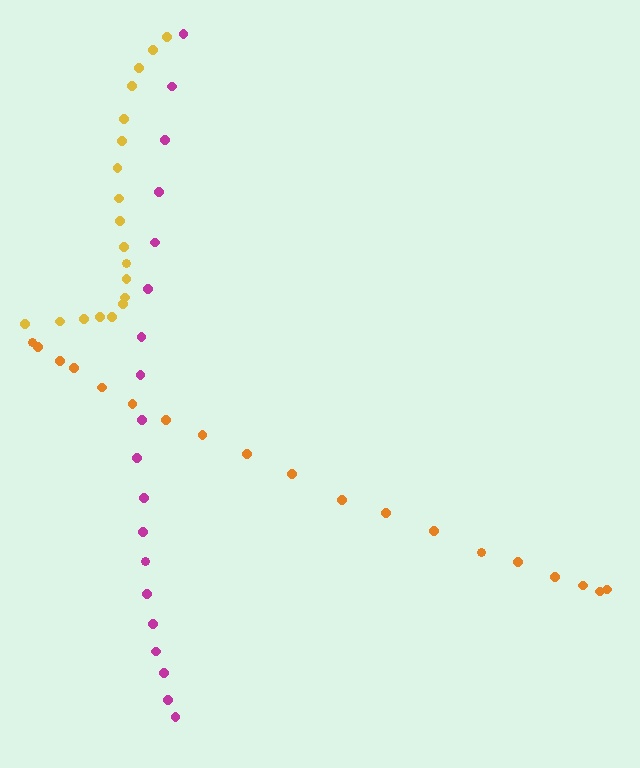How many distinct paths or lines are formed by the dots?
There are 3 distinct paths.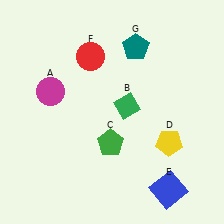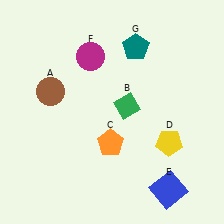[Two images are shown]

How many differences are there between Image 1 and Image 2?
There are 3 differences between the two images.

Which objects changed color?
A changed from magenta to brown. C changed from green to orange. F changed from red to magenta.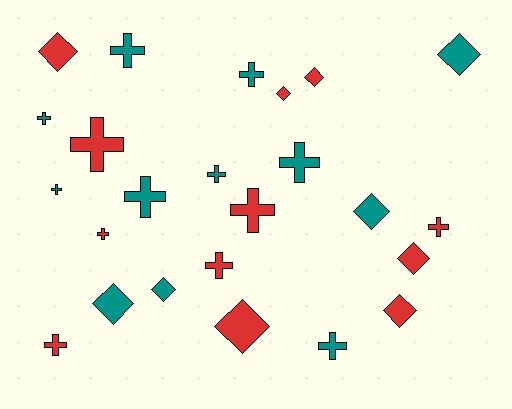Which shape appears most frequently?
Cross, with 14 objects.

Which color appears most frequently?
Red, with 12 objects.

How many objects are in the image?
There are 24 objects.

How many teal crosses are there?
There are 8 teal crosses.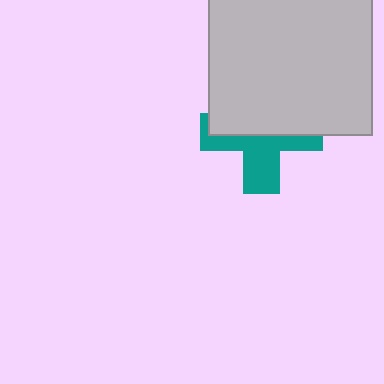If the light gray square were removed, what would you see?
You would see the complete teal cross.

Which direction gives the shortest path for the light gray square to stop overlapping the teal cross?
Moving up gives the shortest separation.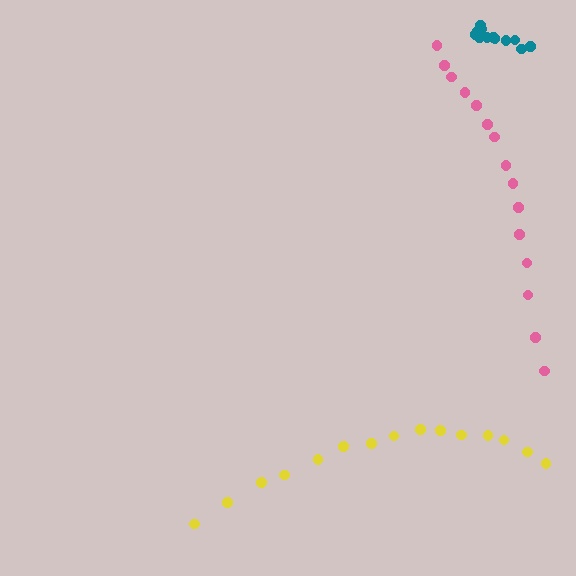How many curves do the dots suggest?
There are 3 distinct paths.